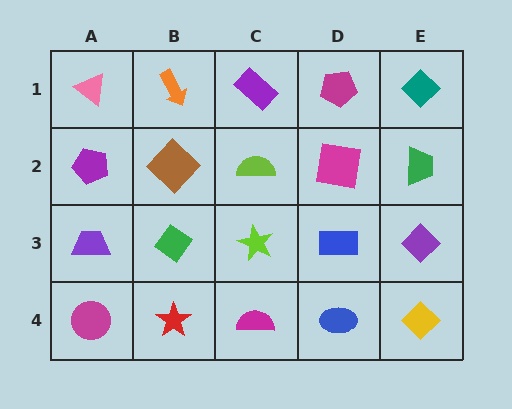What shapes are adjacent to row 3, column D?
A magenta square (row 2, column D), a blue ellipse (row 4, column D), a lime star (row 3, column C), a purple diamond (row 3, column E).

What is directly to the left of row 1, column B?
A pink triangle.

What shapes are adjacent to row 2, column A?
A pink triangle (row 1, column A), a purple trapezoid (row 3, column A), a brown diamond (row 2, column B).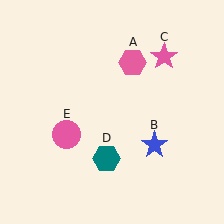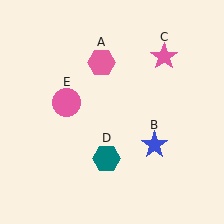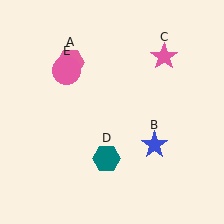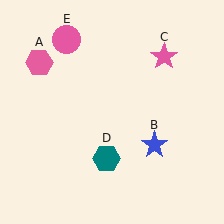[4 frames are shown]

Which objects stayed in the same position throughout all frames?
Blue star (object B) and pink star (object C) and teal hexagon (object D) remained stationary.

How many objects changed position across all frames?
2 objects changed position: pink hexagon (object A), pink circle (object E).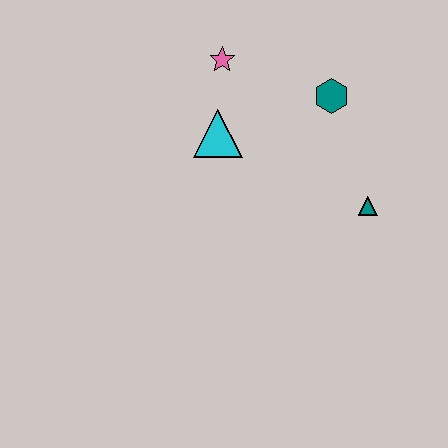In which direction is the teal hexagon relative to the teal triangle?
The teal hexagon is above the teal triangle.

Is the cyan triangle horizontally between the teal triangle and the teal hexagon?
No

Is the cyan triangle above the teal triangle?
Yes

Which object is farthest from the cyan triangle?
The teal triangle is farthest from the cyan triangle.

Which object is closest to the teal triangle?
The teal hexagon is closest to the teal triangle.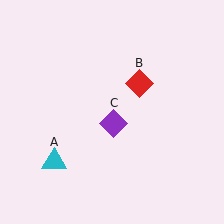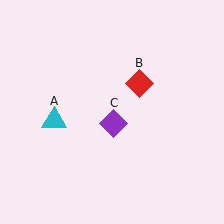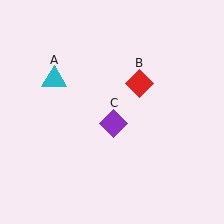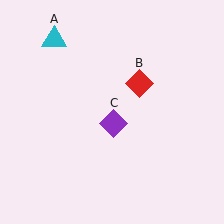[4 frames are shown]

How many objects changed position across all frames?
1 object changed position: cyan triangle (object A).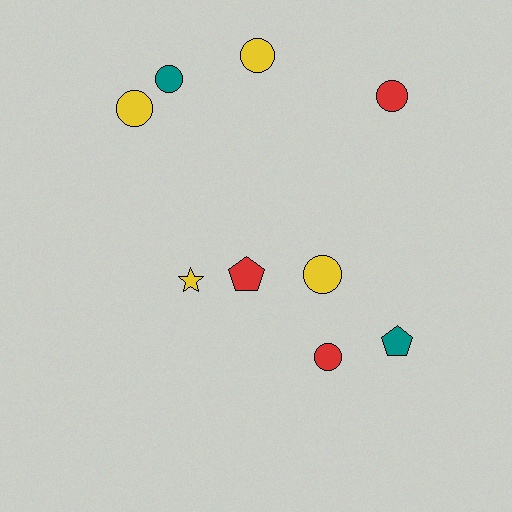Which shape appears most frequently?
Circle, with 6 objects.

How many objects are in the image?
There are 9 objects.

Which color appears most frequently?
Yellow, with 4 objects.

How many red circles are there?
There are 2 red circles.